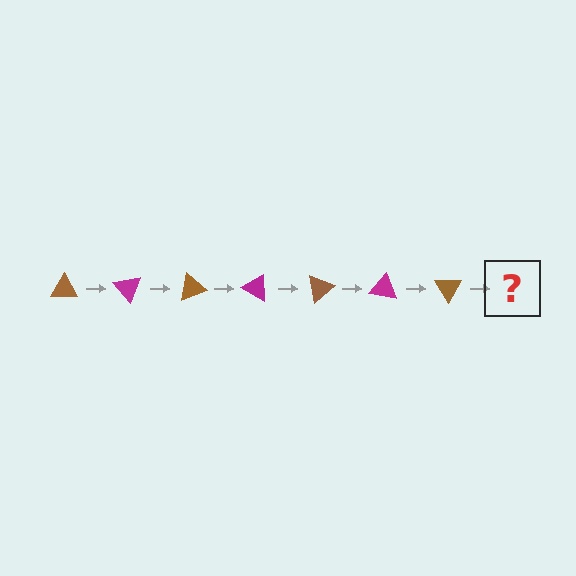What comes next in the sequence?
The next element should be a magenta triangle, rotated 350 degrees from the start.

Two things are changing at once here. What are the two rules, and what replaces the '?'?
The two rules are that it rotates 50 degrees each step and the color cycles through brown and magenta. The '?' should be a magenta triangle, rotated 350 degrees from the start.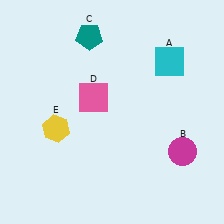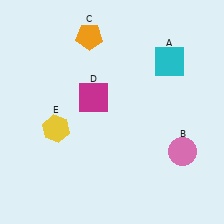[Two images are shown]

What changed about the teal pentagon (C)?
In Image 1, C is teal. In Image 2, it changed to orange.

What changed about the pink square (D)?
In Image 1, D is pink. In Image 2, it changed to magenta.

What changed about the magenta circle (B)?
In Image 1, B is magenta. In Image 2, it changed to pink.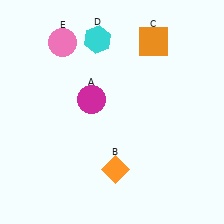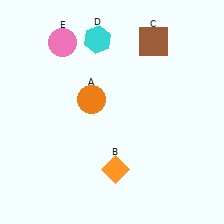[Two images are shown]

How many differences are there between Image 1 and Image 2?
There are 2 differences between the two images.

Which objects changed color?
A changed from magenta to orange. C changed from orange to brown.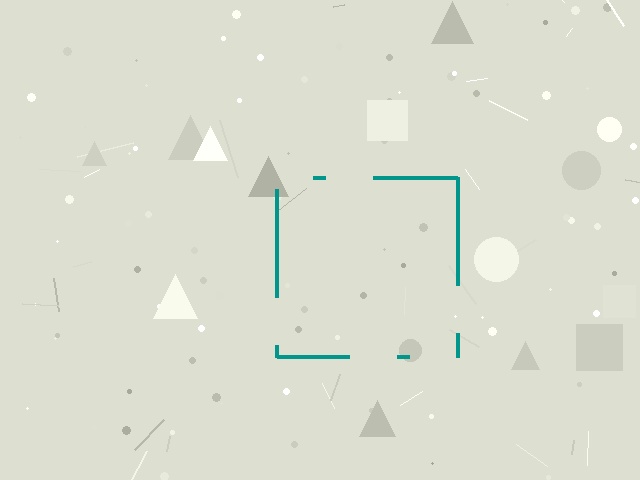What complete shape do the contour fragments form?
The contour fragments form a square.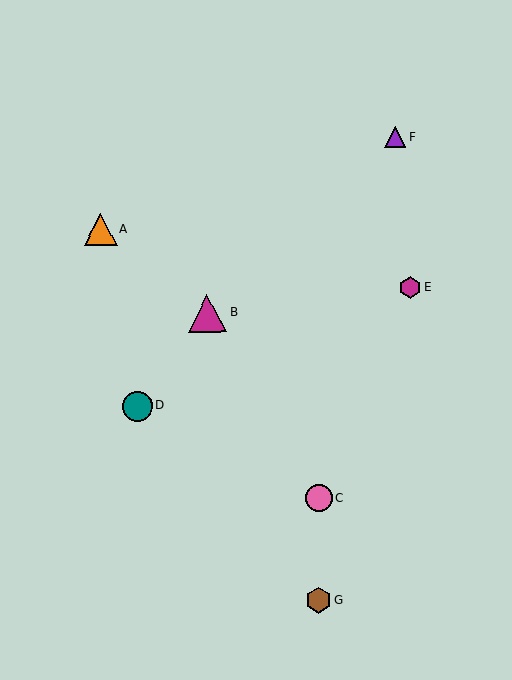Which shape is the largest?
The magenta triangle (labeled B) is the largest.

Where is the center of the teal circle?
The center of the teal circle is at (137, 406).